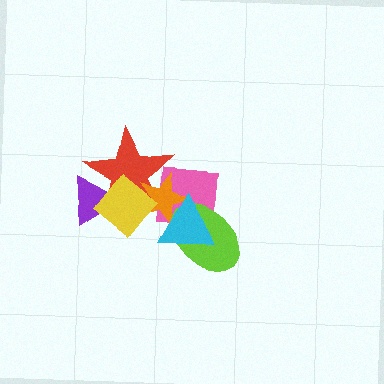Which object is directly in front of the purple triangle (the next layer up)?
The red star is directly in front of the purple triangle.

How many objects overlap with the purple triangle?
2 objects overlap with the purple triangle.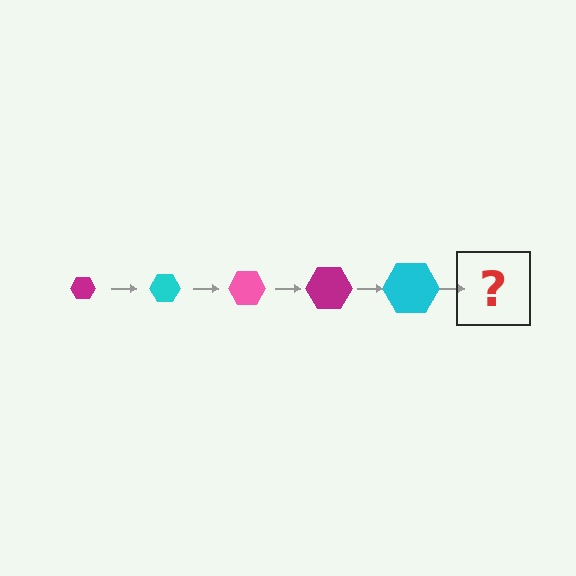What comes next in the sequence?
The next element should be a pink hexagon, larger than the previous one.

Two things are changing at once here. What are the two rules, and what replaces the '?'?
The two rules are that the hexagon grows larger each step and the color cycles through magenta, cyan, and pink. The '?' should be a pink hexagon, larger than the previous one.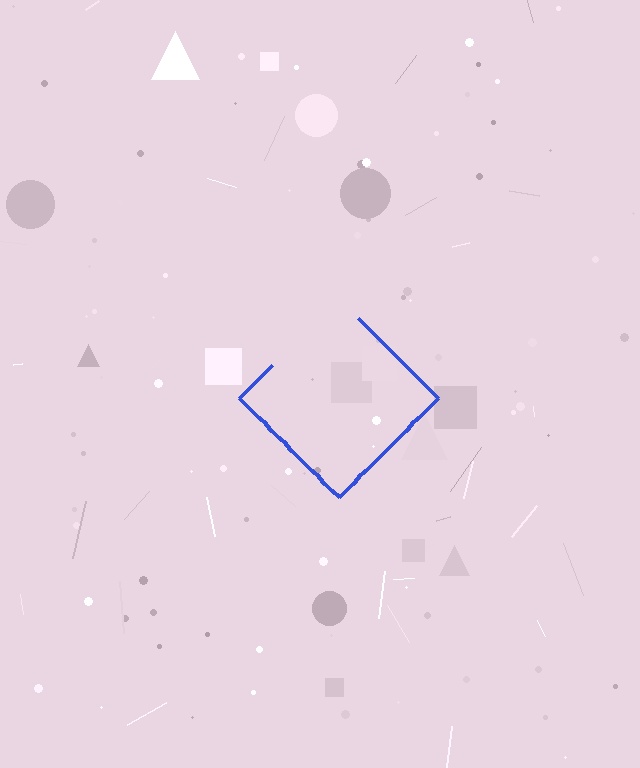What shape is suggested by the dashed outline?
The dashed outline suggests a diamond.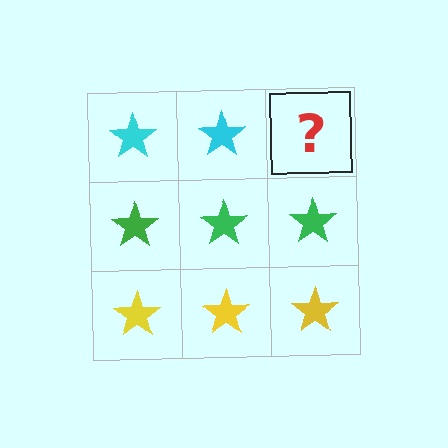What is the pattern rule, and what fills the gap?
The rule is that each row has a consistent color. The gap should be filled with a cyan star.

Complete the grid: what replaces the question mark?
The question mark should be replaced with a cyan star.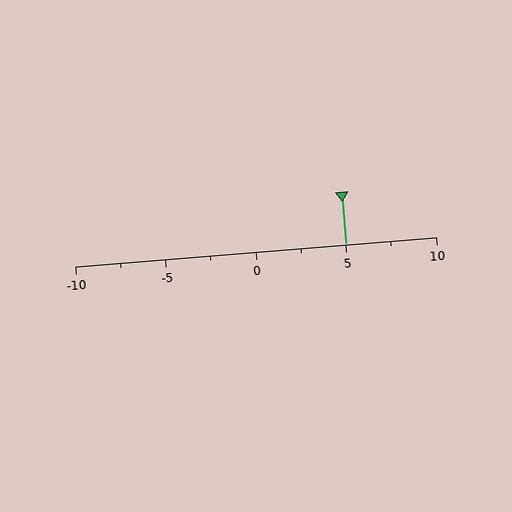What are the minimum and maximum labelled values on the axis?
The axis runs from -10 to 10.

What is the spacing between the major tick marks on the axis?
The major ticks are spaced 5 apart.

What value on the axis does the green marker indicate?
The marker indicates approximately 5.